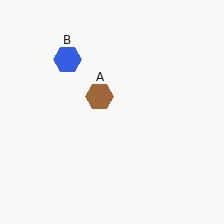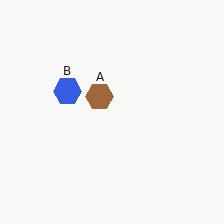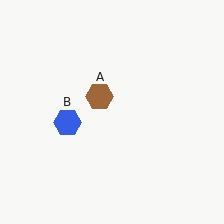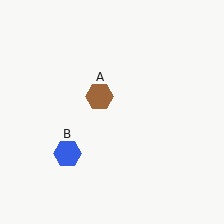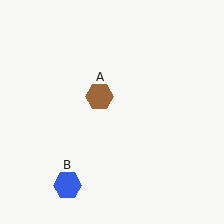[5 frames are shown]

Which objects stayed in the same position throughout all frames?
Brown hexagon (object A) remained stationary.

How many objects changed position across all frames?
1 object changed position: blue hexagon (object B).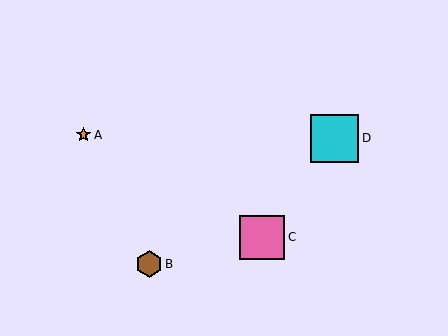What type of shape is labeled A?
Shape A is an orange star.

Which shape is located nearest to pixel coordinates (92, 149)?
The orange star (labeled A) at (83, 135) is nearest to that location.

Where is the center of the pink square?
The center of the pink square is at (262, 237).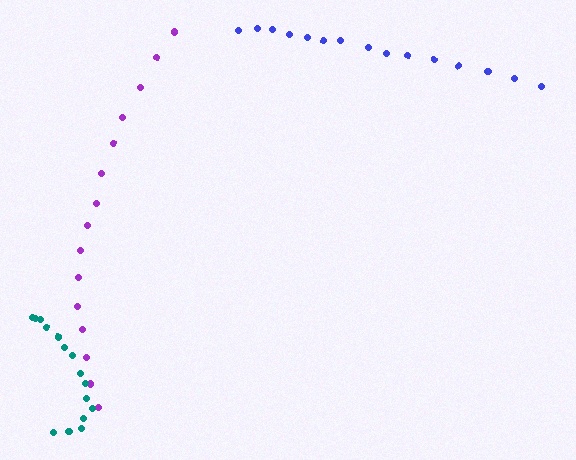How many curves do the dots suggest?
There are 3 distinct paths.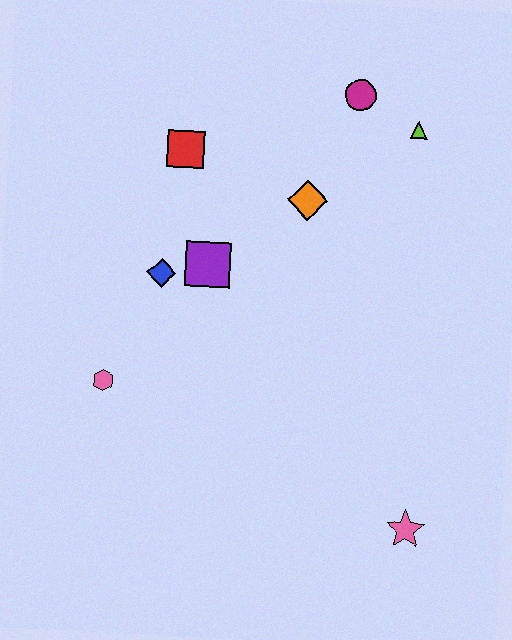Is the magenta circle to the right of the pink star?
No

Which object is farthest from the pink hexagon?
The lime triangle is farthest from the pink hexagon.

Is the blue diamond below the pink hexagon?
No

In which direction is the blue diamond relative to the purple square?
The blue diamond is to the left of the purple square.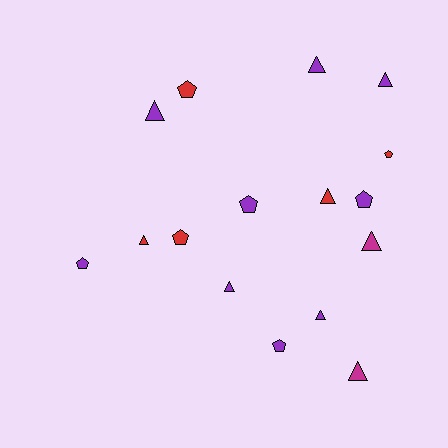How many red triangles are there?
There are 2 red triangles.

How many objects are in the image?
There are 16 objects.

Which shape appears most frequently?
Triangle, with 9 objects.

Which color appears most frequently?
Purple, with 9 objects.